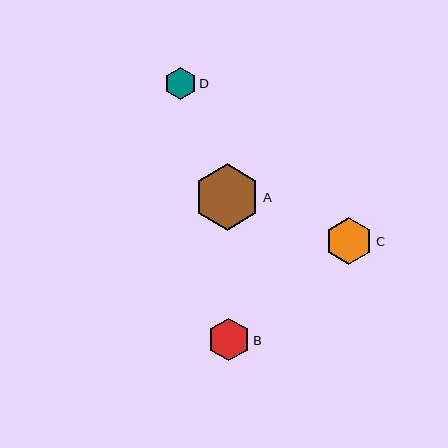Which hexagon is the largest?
Hexagon A is the largest with a size of approximately 67 pixels.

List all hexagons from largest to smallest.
From largest to smallest: A, C, B, D.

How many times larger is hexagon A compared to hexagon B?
Hexagon A is approximately 1.6 times the size of hexagon B.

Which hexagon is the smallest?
Hexagon D is the smallest with a size of approximately 32 pixels.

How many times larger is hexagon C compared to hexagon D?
Hexagon C is approximately 1.5 times the size of hexagon D.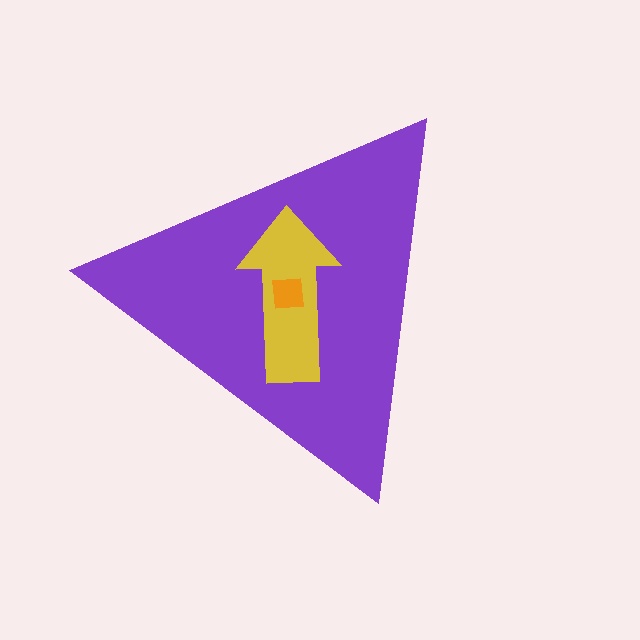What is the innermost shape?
The orange square.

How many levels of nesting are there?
3.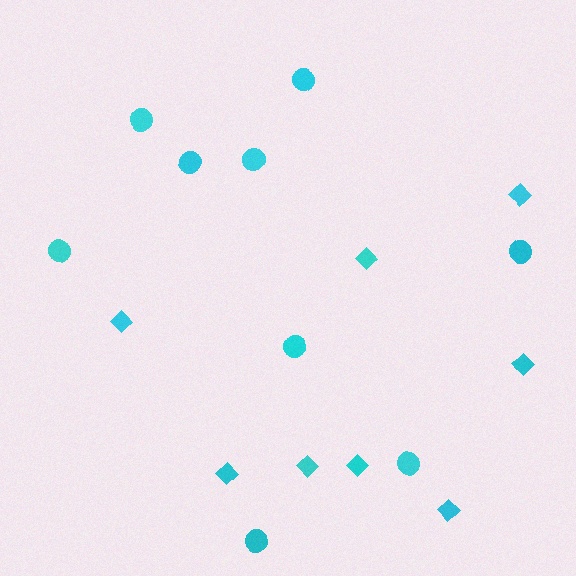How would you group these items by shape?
There are 2 groups: one group of circles (9) and one group of diamonds (8).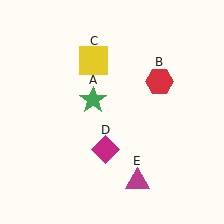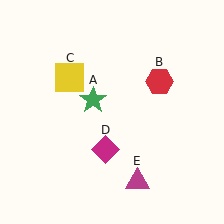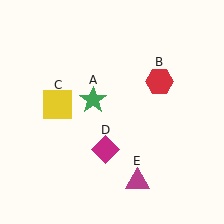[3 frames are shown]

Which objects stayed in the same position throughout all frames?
Green star (object A) and red hexagon (object B) and magenta diamond (object D) and magenta triangle (object E) remained stationary.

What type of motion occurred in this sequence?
The yellow square (object C) rotated counterclockwise around the center of the scene.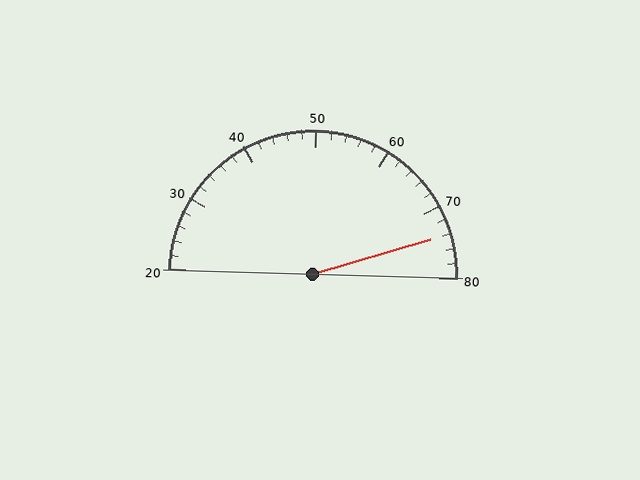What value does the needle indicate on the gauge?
The needle indicates approximately 74.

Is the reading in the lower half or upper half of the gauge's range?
The reading is in the upper half of the range (20 to 80).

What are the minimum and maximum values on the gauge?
The gauge ranges from 20 to 80.